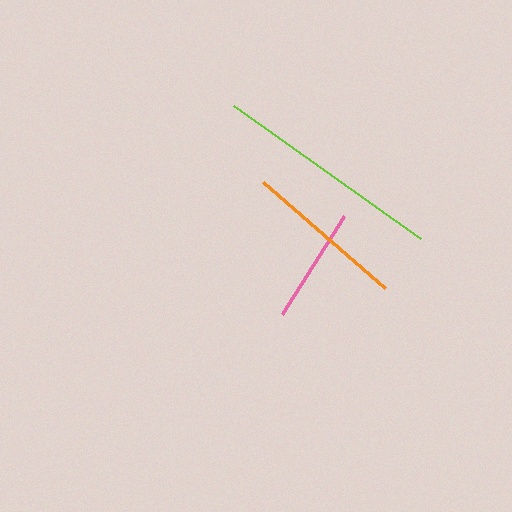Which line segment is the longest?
The lime line is the longest at approximately 229 pixels.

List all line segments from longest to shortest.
From longest to shortest: lime, orange, pink.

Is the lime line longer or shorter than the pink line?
The lime line is longer than the pink line.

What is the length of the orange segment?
The orange segment is approximately 162 pixels long.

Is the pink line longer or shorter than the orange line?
The orange line is longer than the pink line.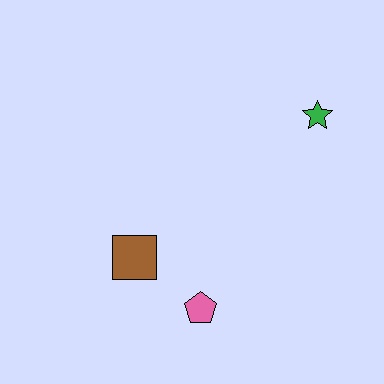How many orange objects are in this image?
There are no orange objects.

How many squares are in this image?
There is 1 square.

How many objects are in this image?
There are 3 objects.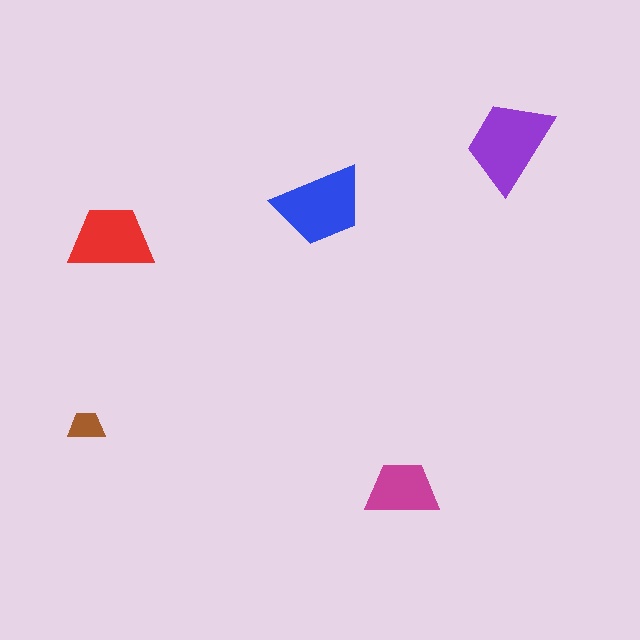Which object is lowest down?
The magenta trapezoid is bottommost.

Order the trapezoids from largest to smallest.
the purple one, the blue one, the red one, the magenta one, the brown one.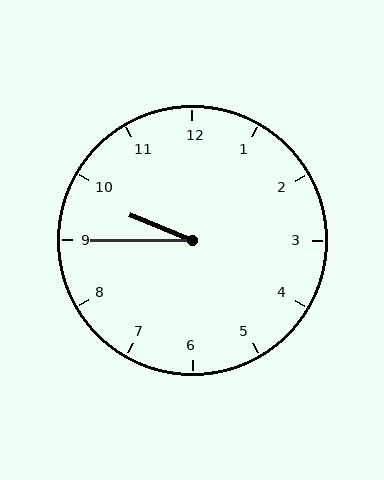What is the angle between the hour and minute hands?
Approximately 22 degrees.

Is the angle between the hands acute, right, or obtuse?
It is acute.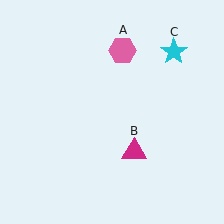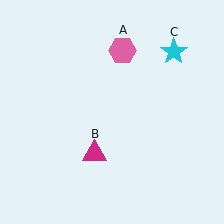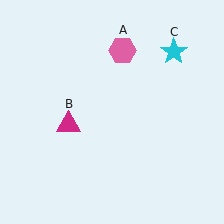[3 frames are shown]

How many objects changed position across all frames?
1 object changed position: magenta triangle (object B).